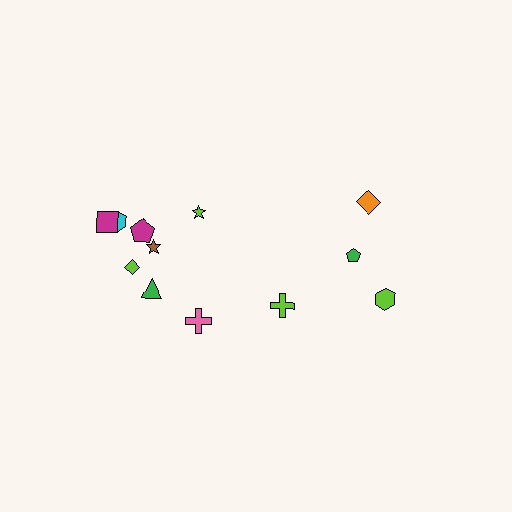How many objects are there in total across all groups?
There are 12 objects.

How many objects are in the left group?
There are 8 objects.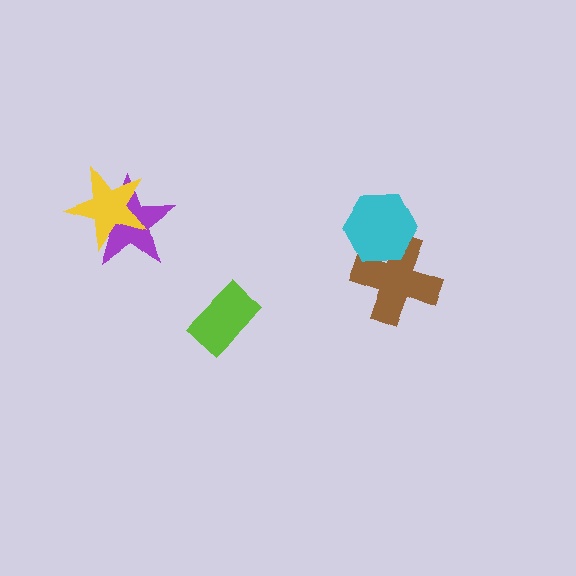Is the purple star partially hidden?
Yes, it is partially covered by another shape.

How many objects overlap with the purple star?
1 object overlaps with the purple star.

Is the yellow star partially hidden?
No, no other shape covers it.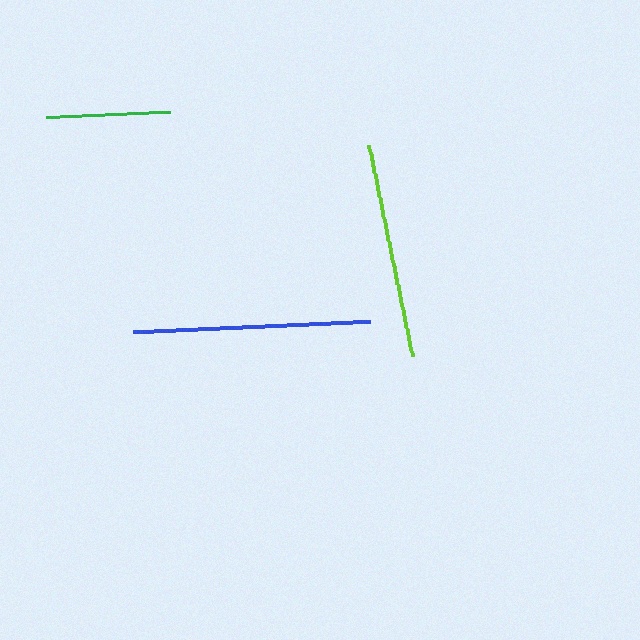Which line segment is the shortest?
The green line is the shortest at approximately 125 pixels.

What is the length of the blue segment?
The blue segment is approximately 237 pixels long.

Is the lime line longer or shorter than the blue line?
The blue line is longer than the lime line.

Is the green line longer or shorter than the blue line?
The blue line is longer than the green line.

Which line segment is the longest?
The blue line is the longest at approximately 237 pixels.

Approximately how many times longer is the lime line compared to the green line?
The lime line is approximately 1.7 times the length of the green line.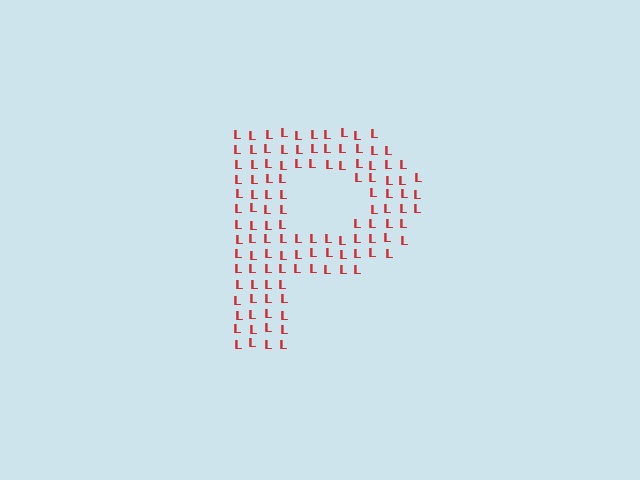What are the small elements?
The small elements are letter L's.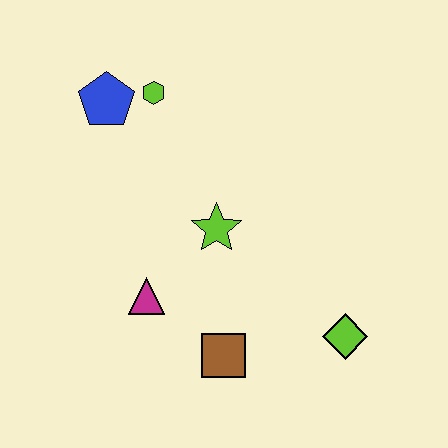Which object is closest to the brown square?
The magenta triangle is closest to the brown square.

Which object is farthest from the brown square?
The blue pentagon is farthest from the brown square.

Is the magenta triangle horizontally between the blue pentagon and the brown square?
Yes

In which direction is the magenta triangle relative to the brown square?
The magenta triangle is to the left of the brown square.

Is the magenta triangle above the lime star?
No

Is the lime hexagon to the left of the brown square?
Yes